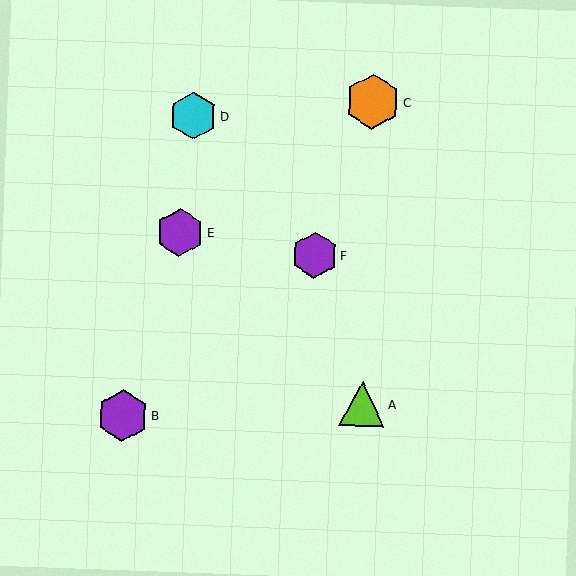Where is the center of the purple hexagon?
The center of the purple hexagon is at (123, 416).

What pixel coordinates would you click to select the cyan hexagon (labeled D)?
Click at (193, 116) to select the cyan hexagon D.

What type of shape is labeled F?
Shape F is a purple hexagon.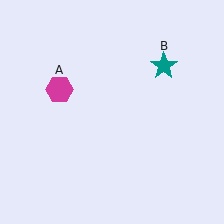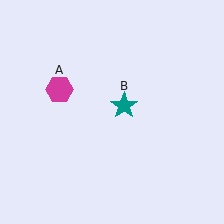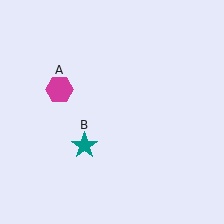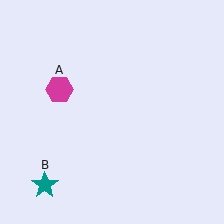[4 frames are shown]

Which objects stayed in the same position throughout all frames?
Magenta hexagon (object A) remained stationary.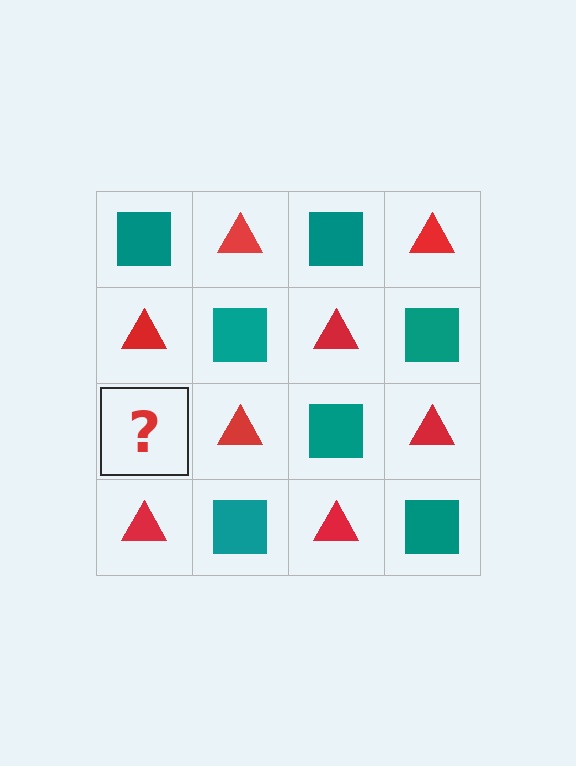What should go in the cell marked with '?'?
The missing cell should contain a teal square.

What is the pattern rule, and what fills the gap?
The rule is that it alternates teal square and red triangle in a checkerboard pattern. The gap should be filled with a teal square.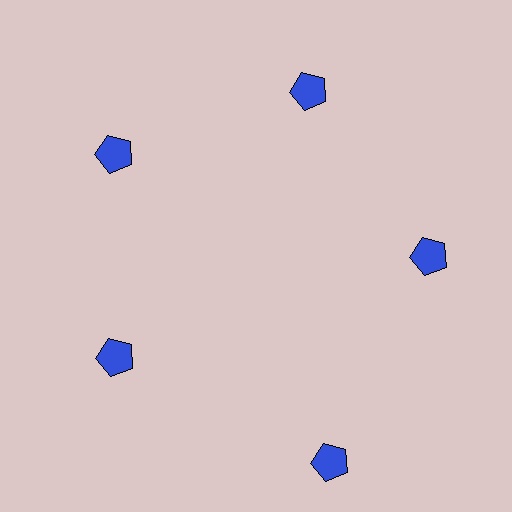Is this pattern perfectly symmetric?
No. The 5 blue pentagons are arranged in a ring, but one element near the 5 o'clock position is pushed outward from the center, breaking the 5-fold rotational symmetry.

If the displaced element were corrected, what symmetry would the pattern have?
It would have 5-fold rotational symmetry — the pattern would map onto itself every 72 degrees.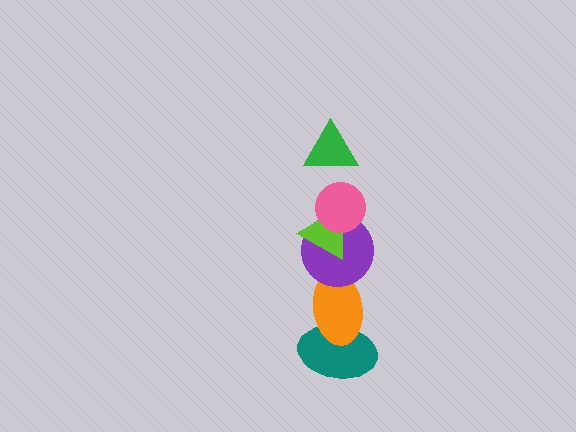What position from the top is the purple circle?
The purple circle is 4th from the top.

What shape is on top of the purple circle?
The lime triangle is on top of the purple circle.